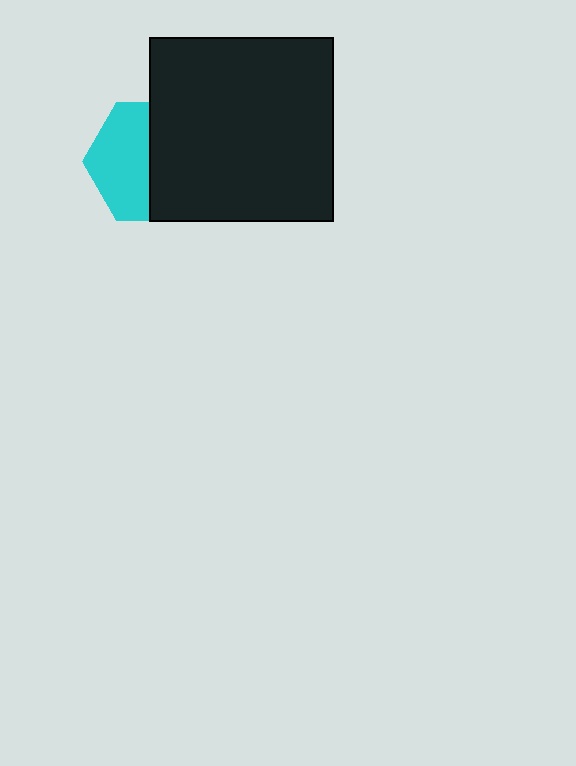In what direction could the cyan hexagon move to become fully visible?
The cyan hexagon could move left. That would shift it out from behind the black square entirely.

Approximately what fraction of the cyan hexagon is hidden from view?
Roughly 51% of the cyan hexagon is hidden behind the black square.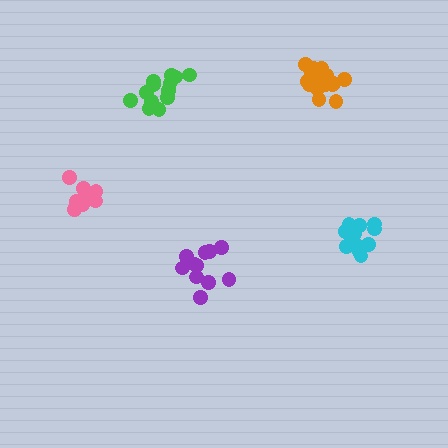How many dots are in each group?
Group 1: 11 dots, Group 2: 14 dots, Group 3: 17 dots, Group 4: 17 dots, Group 5: 11 dots (70 total).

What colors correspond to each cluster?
The clusters are colored: purple, green, cyan, orange, pink.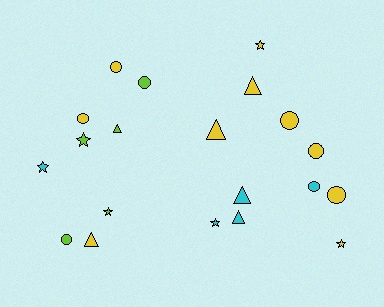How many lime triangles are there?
There is 1 lime triangle.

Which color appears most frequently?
Yellow, with 10 objects.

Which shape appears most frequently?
Circle, with 8 objects.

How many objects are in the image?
There are 20 objects.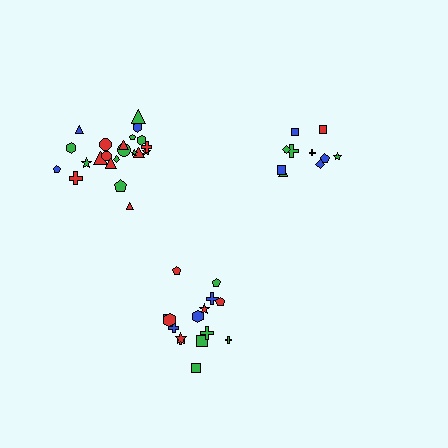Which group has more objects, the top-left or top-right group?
The top-left group.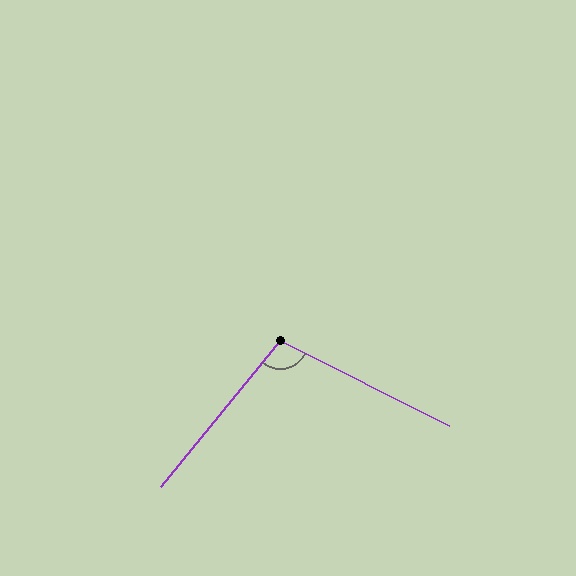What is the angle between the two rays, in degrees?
Approximately 103 degrees.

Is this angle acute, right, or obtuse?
It is obtuse.